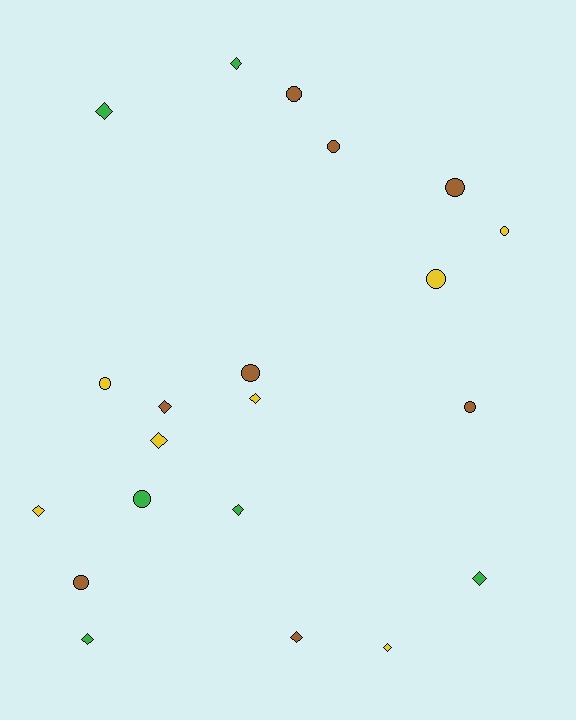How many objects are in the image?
There are 21 objects.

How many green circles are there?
There is 1 green circle.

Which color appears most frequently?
Brown, with 8 objects.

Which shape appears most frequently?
Diamond, with 11 objects.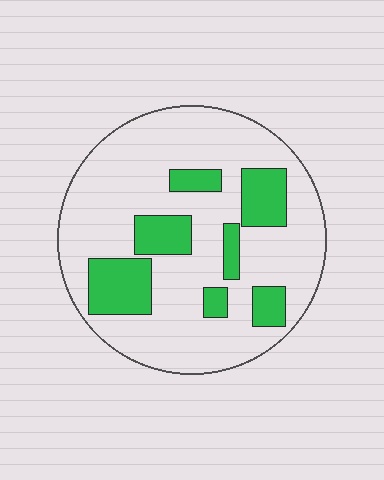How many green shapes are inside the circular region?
7.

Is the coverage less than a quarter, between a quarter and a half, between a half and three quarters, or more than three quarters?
Less than a quarter.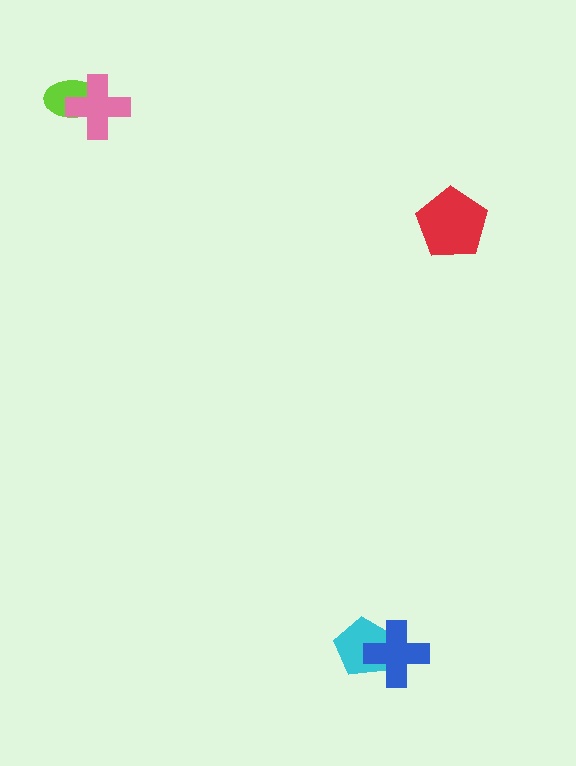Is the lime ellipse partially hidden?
Yes, it is partially covered by another shape.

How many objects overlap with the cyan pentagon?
1 object overlaps with the cyan pentagon.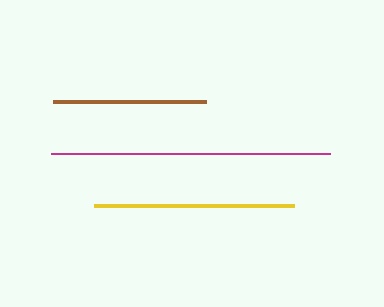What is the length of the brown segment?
The brown segment is approximately 153 pixels long.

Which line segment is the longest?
The magenta line is the longest at approximately 279 pixels.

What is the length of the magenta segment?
The magenta segment is approximately 279 pixels long.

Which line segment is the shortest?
The brown line is the shortest at approximately 153 pixels.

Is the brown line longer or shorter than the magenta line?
The magenta line is longer than the brown line.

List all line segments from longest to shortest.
From longest to shortest: magenta, yellow, brown.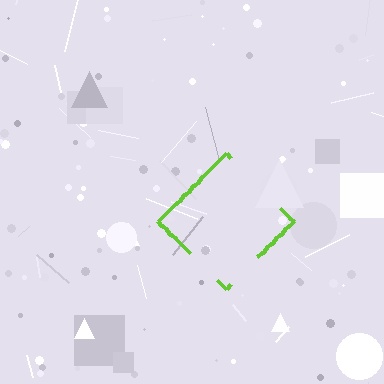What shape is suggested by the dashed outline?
The dashed outline suggests a diamond.